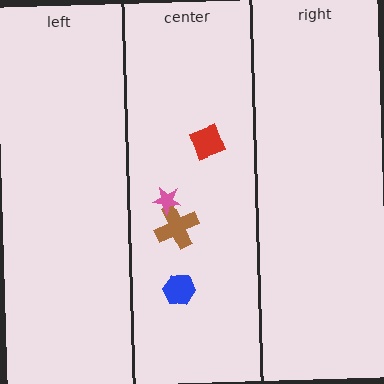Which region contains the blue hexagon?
The center region.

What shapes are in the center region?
The blue hexagon, the red diamond, the brown cross, the pink star.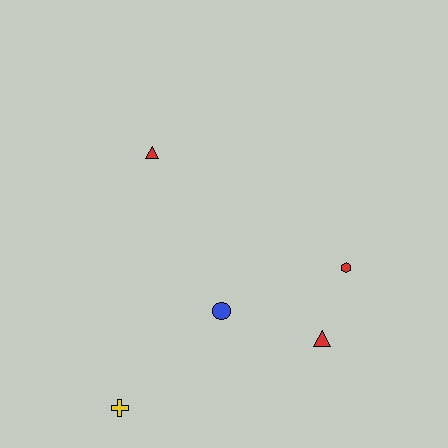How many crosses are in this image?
There is 1 cross.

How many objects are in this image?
There are 5 objects.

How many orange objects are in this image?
There are no orange objects.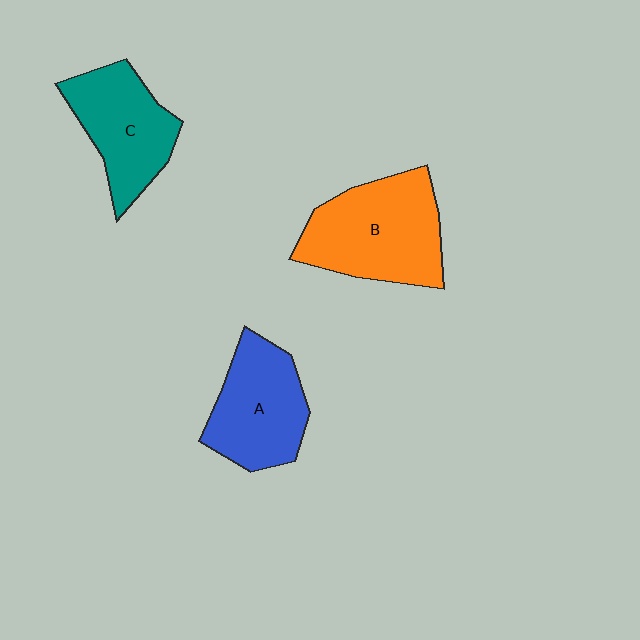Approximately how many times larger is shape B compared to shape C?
Approximately 1.3 times.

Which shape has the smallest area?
Shape C (teal).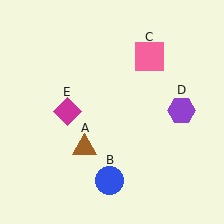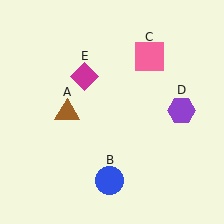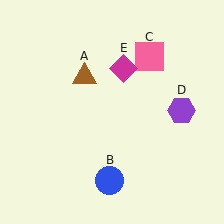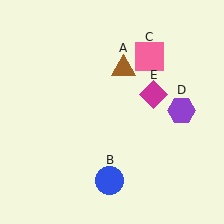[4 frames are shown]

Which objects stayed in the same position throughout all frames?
Blue circle (object B) and pink square (object C) and purple hexagon (object D) remained stationary.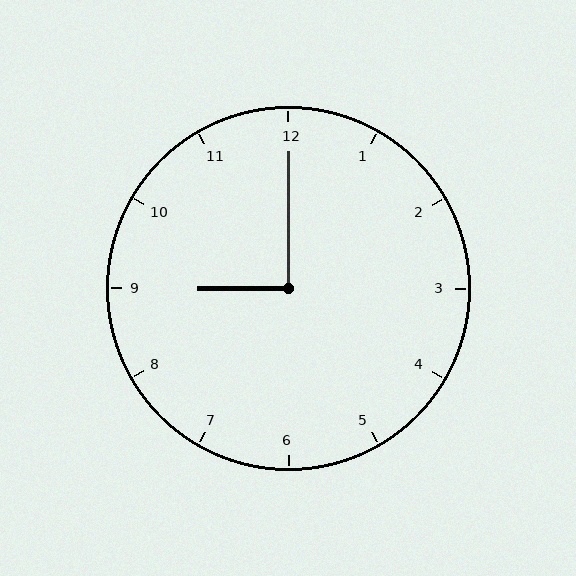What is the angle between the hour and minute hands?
Approximately 90 degrees.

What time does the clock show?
9:00.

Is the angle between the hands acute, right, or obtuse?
It is right.